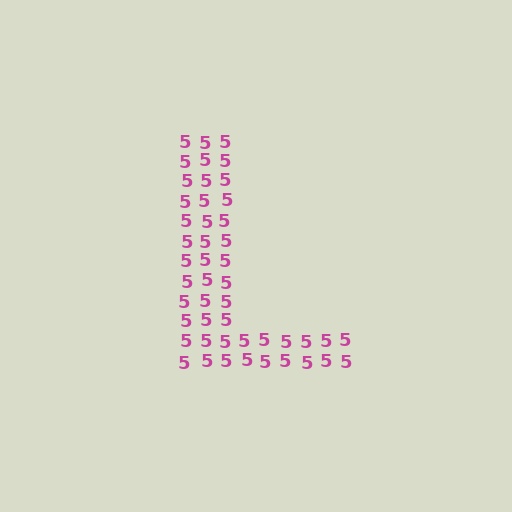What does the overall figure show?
The overall figure shows the letter L.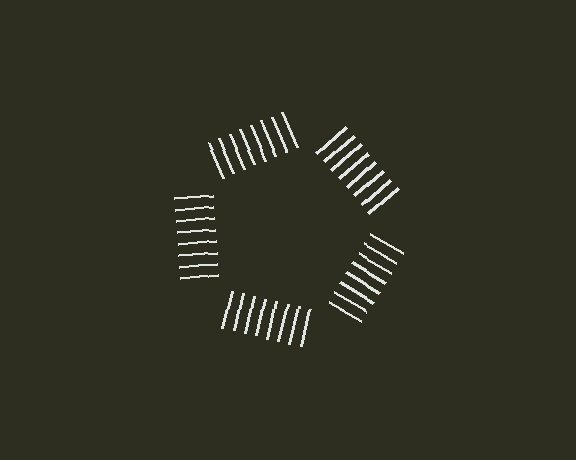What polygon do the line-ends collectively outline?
An illusory pentagon — the line segments terminate on its edges but no continuous stroke is drawn.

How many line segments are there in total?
40 — 8 along each of the 5 edges.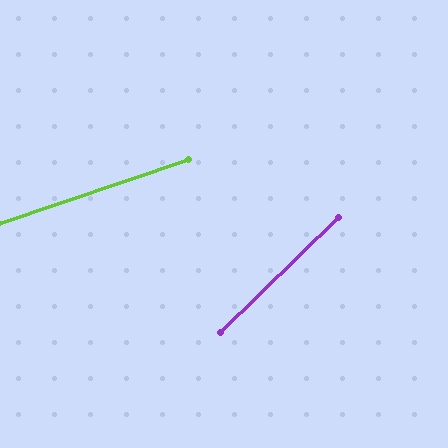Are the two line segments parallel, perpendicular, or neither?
Neither parallel nor perpendicular — they differ by about 25°.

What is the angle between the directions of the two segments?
Approximately 25 degrees.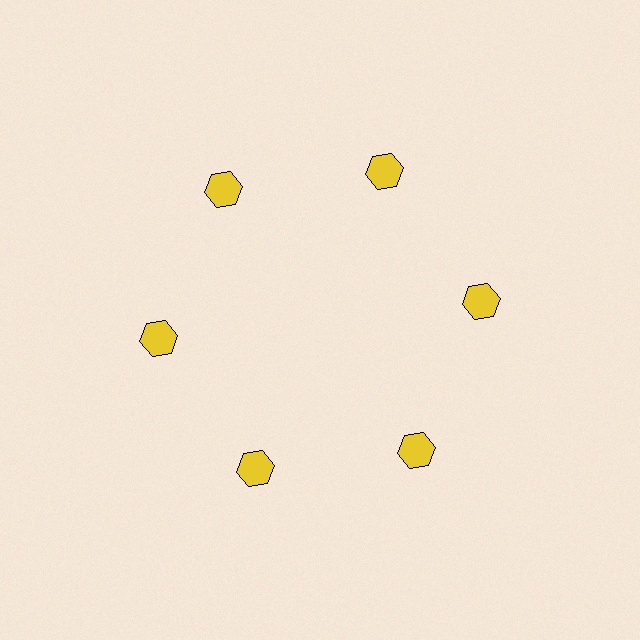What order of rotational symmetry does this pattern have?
This pattern has 6-fold rotational symmetry.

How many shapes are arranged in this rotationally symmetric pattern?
There are 6 shapes, arranged in 6 groups of 1.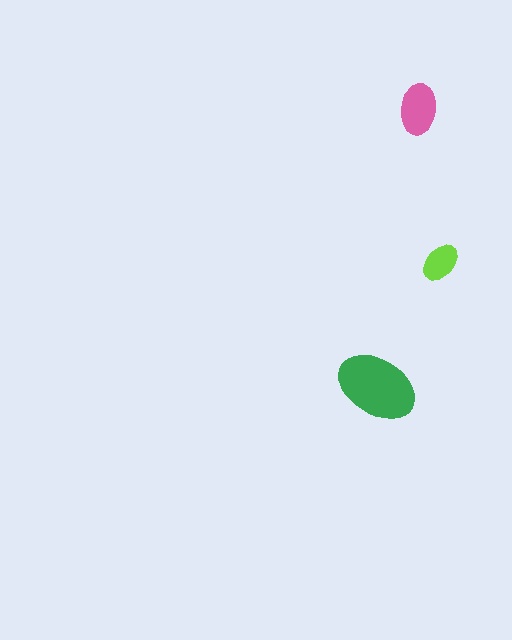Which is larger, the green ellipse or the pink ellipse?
The green one.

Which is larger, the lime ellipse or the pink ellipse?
The pink one.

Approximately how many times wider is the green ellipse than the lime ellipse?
About 2 times wider.